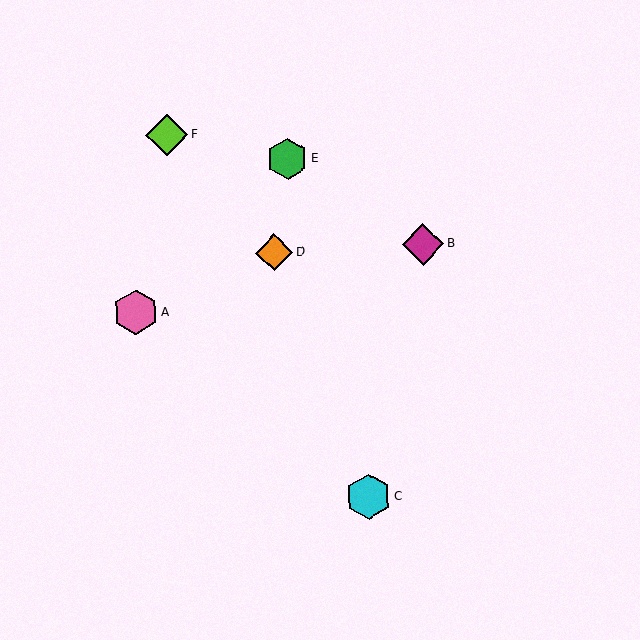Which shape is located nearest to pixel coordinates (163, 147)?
The lime diamond (labeled F) at (167, 135) is nearest to that location.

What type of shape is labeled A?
Shape A is a pink hexagon.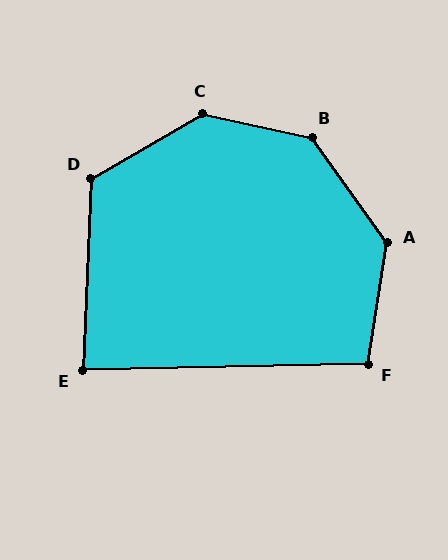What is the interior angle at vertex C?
Approximately 138 degrees (obtuse).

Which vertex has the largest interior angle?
B, at approximately 138 degrees.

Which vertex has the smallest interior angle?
E, at approximately 87 degrees.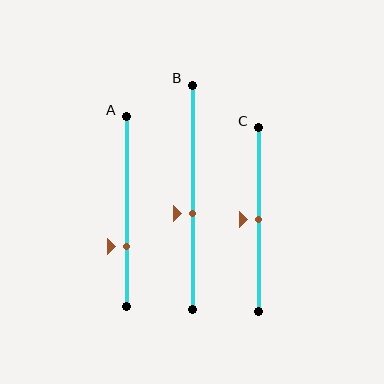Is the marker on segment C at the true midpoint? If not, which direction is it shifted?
Yes, the marker on segment C is at the true midpoint.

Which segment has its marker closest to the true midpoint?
Segment C has its marker closest to the true midpoint.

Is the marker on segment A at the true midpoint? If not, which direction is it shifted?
No, the marker on segment A is shifted downward by about 18% of the segment length.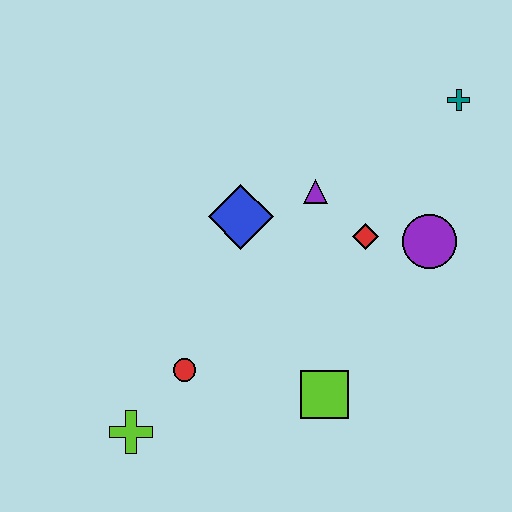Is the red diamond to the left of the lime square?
No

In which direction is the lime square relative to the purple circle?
The lime square is below the purple circle.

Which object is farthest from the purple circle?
The lime cross is farthest from the purple circle.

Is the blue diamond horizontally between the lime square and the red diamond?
No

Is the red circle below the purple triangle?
Yes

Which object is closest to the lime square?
The red circle is closest to the lime square.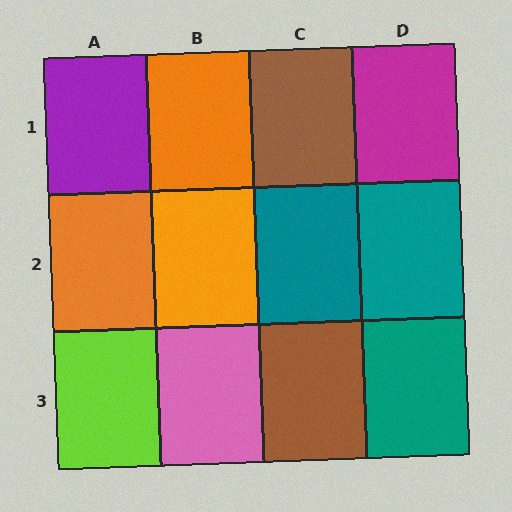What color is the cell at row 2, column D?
Teal.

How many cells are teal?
3 cells are teal.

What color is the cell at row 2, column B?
Orange.